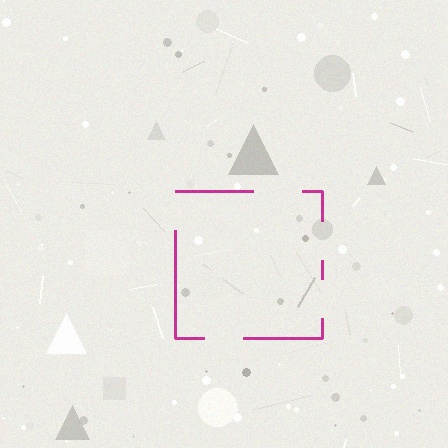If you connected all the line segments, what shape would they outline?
They would outline a square.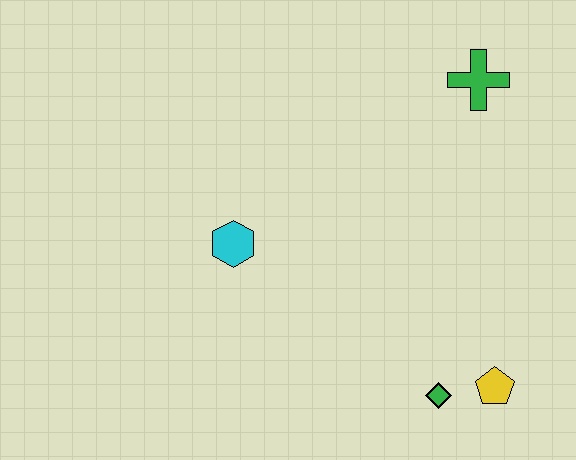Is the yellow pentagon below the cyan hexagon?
Yes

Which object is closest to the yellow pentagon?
The green diamond is closest to the yellow pentagon.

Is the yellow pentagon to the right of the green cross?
Yes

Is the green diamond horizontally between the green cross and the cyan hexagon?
Yes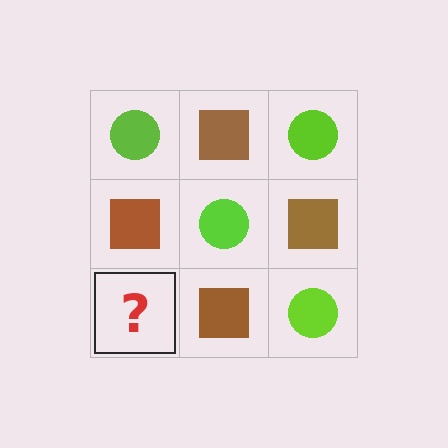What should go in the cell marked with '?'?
The missing cell should contain a lime circle.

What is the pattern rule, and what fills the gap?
The rule is that it alternates lime circle and brown square in a checkerboard pattern. The gap should be filled with a lime circle.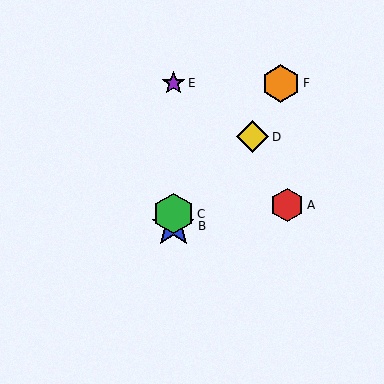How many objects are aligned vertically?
3 objects (B, C, E) are aligned vertically.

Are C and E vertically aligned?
Yes, both are at x≈173.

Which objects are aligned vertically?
Objects B, C, E are aligned vertically.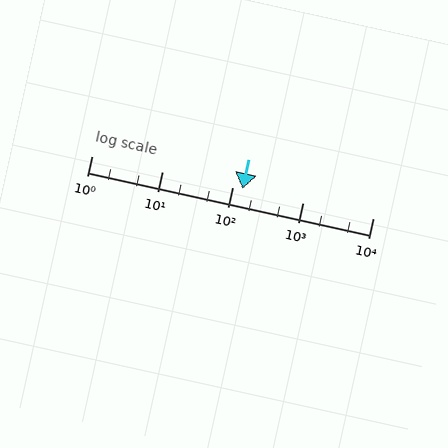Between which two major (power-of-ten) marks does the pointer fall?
The pointer is between 100 and 1000.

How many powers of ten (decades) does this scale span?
The scale spans 4 decades, from 1 to 10000.